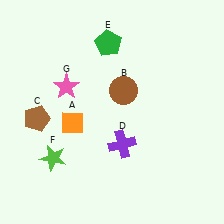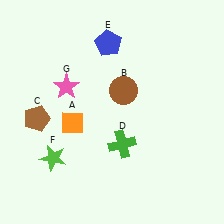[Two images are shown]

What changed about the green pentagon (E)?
In Image 1, E is green. In Image 2, it changed to blue.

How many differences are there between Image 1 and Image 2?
There are 2 differences between the two images.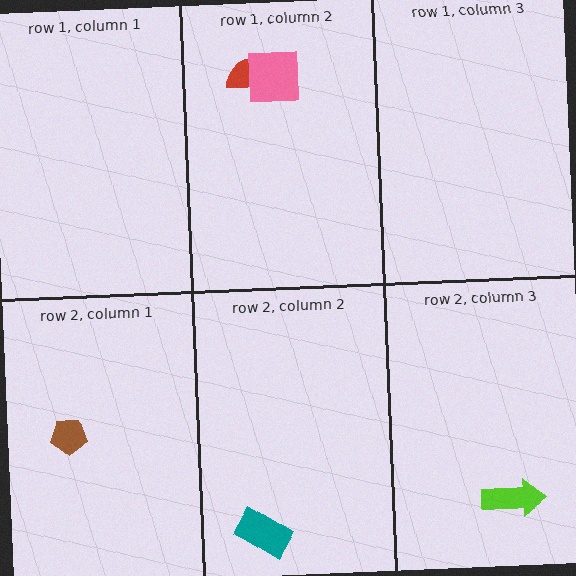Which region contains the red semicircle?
The row 1, column 2 region.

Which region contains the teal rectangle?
The row 2, column 2 region.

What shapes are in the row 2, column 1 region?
The brown pentagon.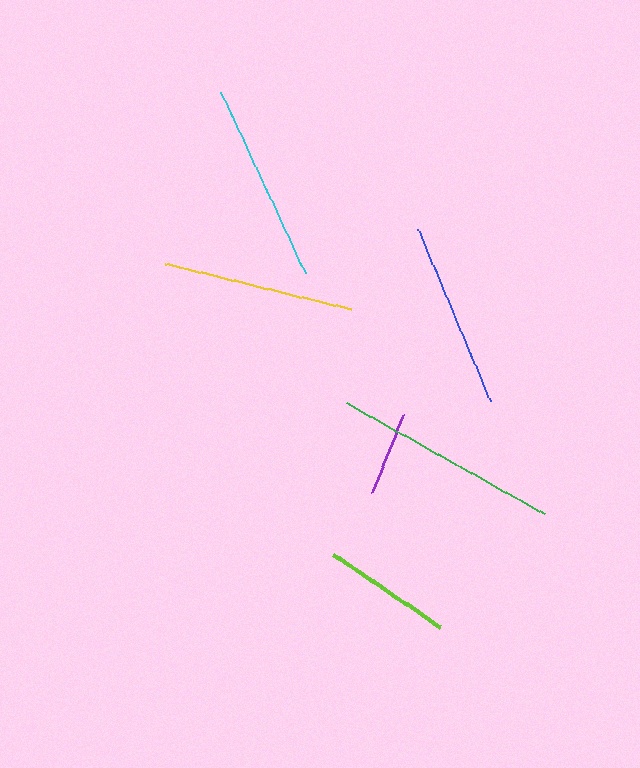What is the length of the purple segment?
The purple segment is approximately 83 pixels long.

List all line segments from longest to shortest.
From longest to shortest: green, cyan, yellow, blue, lime, purple.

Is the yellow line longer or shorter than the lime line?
The yellow line is longer than the lime line.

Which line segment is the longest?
The green line is the longest at approximately 228 pixels.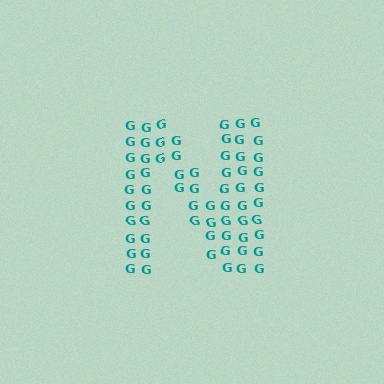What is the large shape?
The large shape is the letter N.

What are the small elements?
The small elements are letter G's.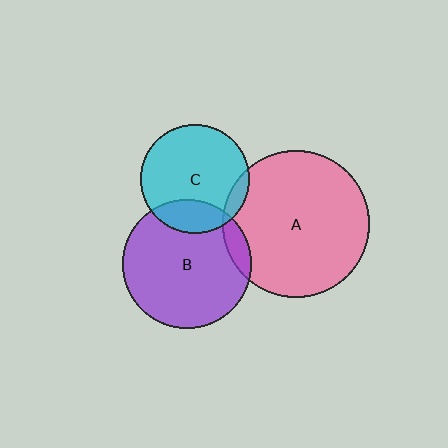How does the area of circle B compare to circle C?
Approximately 1.4 times.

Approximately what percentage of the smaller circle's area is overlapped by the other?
Approximately 20%.